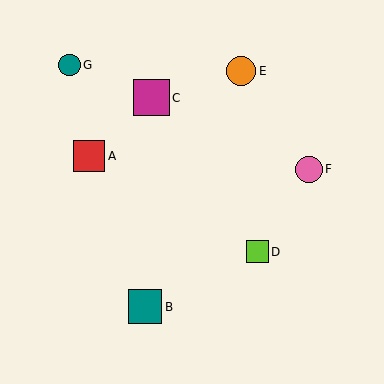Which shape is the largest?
The magenta square (labeled C) is the largest.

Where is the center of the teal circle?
The center of the teal circle is at (70, 65).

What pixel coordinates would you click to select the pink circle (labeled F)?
Click at (309, 169) to select the pink circle F.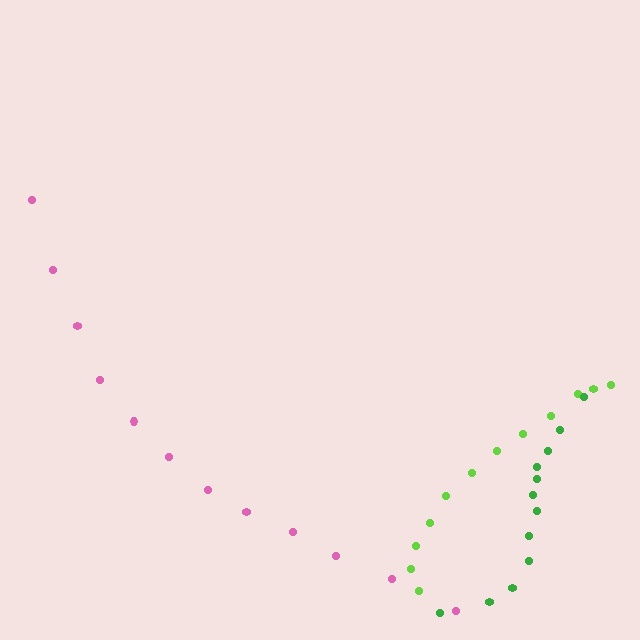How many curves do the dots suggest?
There are 3 distinct paths.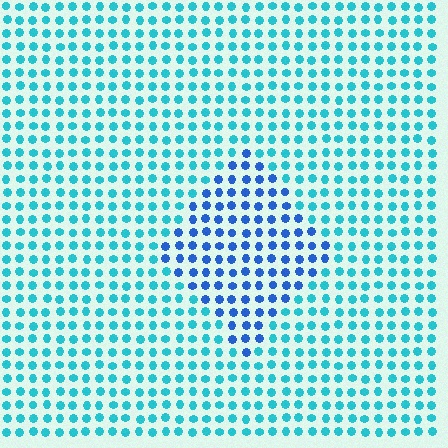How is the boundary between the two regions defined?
The boundary is defined purely by a slight shift in hue (about 36 degrees). Spacing, size, and orientation are identical on both sides.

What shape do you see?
I see a diamond.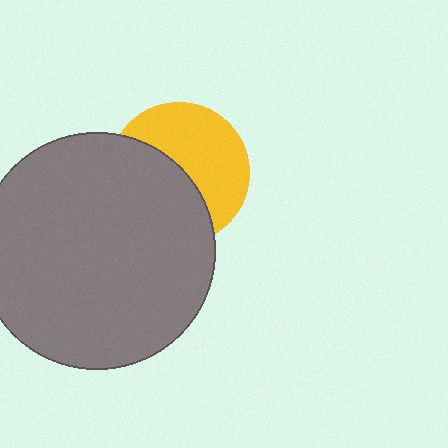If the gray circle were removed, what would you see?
You would see the complete yellow circle.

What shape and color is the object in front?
The object in front is a gray circle.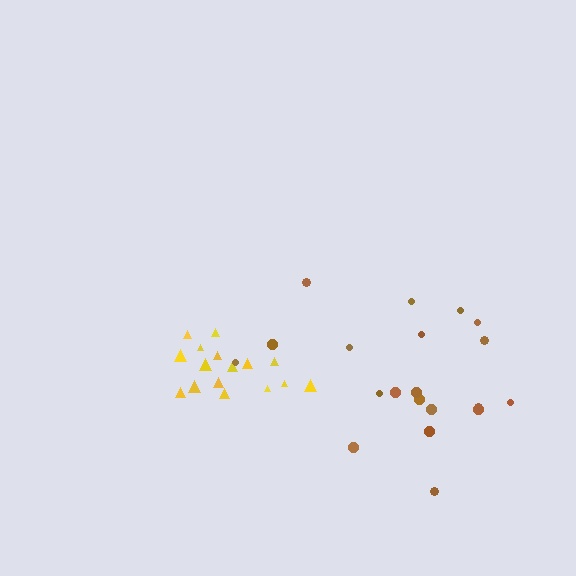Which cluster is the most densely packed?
Yellow.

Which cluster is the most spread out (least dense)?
Brown.